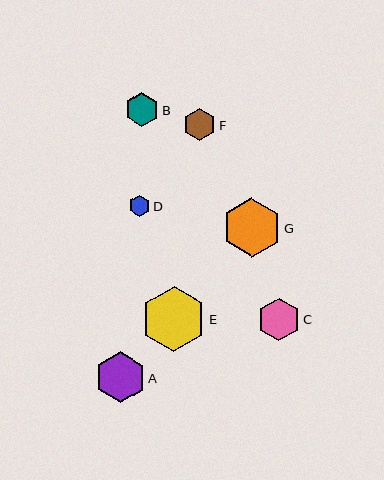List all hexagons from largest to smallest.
From largest to smallest: E, G, A, C, B, F, D.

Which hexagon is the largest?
Hexagon E is the largest with a size of approximately 65 pixels.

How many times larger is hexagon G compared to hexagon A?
Hexagon G is approximately 1.2 times the size of hexagon A.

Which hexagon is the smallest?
Hexagon D is the smallest with a size of approximately 21 pixels.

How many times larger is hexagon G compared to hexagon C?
Hexagon G is approximately 1.4 times the size of hexagon C.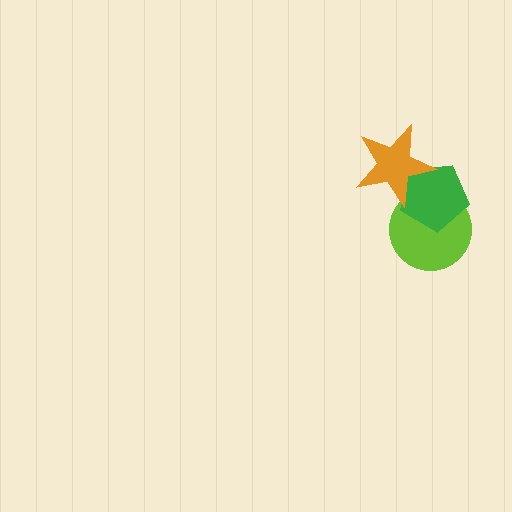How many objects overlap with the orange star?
2 objects overlap with the orange star.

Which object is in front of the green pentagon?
The orange star is in front of the green pentagon.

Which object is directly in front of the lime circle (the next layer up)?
The green pentagon is directly in front of the lime circle.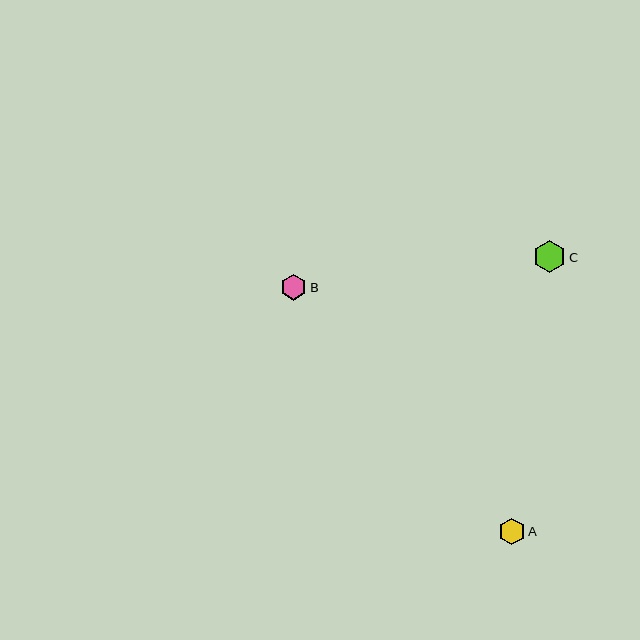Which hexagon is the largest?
Hexagon C is the largest with a size of approximately 32 pixels.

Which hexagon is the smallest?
Hexagon B is the smallest with a size of approximately 26 pixels.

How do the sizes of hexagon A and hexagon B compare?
Hexagon A and hexagon B are approximately the same size.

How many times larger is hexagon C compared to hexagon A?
Hexagon C is approximately 1.2 times the size of hexagon A.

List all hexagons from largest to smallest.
From largest to smallest: C, A, B.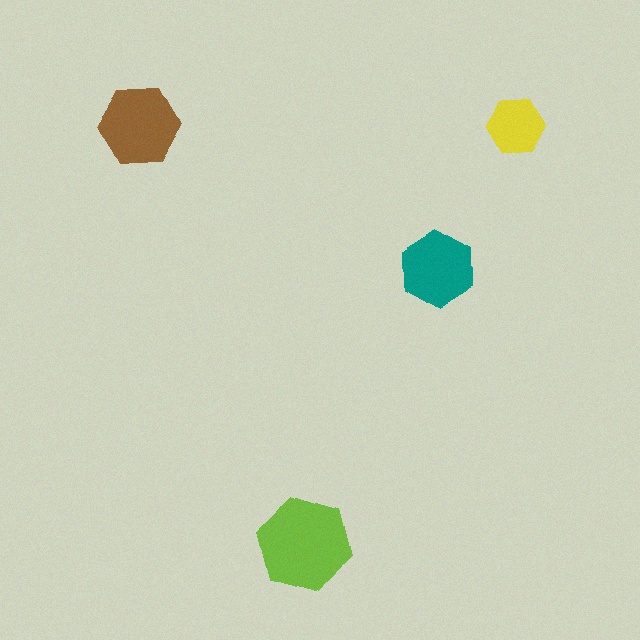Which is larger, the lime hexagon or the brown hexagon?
The lime one.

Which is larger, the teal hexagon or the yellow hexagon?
The teal one.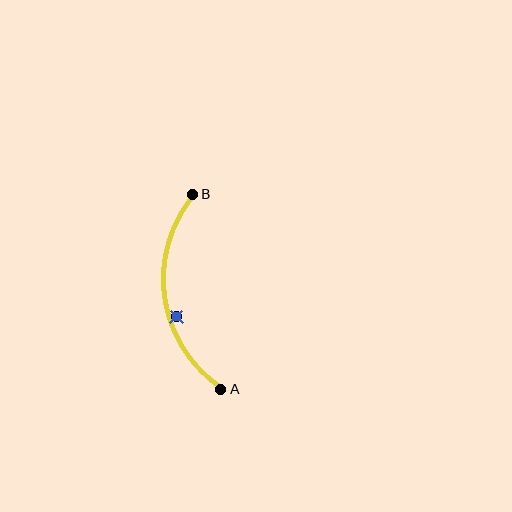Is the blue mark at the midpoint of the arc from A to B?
No — the blue mark does not lie on the arc at all. It sits slightly inside the curve.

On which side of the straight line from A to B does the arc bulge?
The arc bulges to the left of the straight line connecting A and B.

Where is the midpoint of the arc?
The arc midpoint is the point on the curve farthest from the straight line joining A and B. It sits to the left of that line.